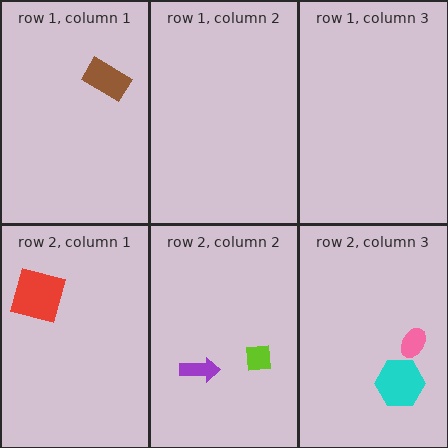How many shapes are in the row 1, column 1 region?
1.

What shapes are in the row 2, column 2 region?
The lime square, the purple arrow.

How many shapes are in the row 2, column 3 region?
2.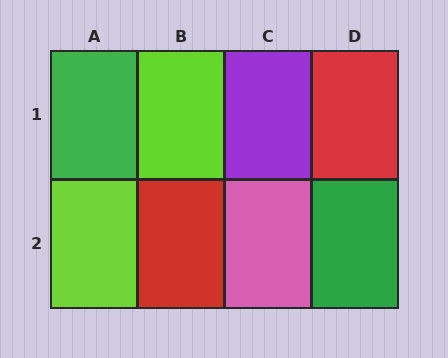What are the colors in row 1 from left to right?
Green, lime, purple, red.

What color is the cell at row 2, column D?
Green.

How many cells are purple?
1 cell is purple.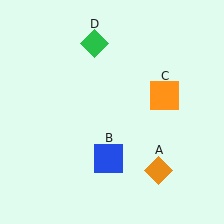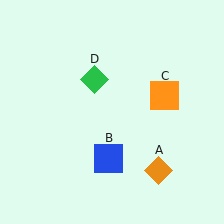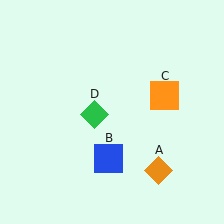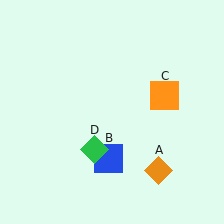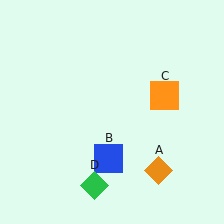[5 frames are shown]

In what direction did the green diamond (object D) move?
The green diamond (object D) moved down.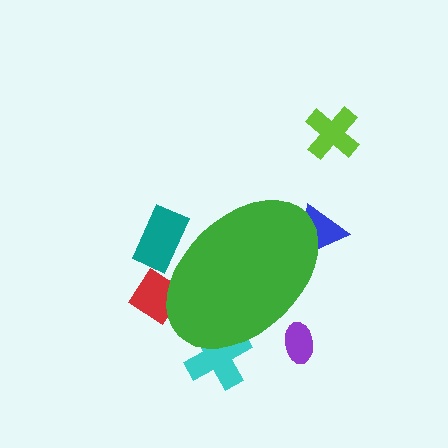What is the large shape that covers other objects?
A green ellipse.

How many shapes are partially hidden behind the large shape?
5 shapes are partially hidden.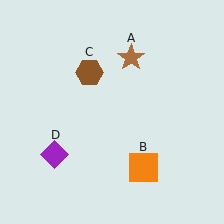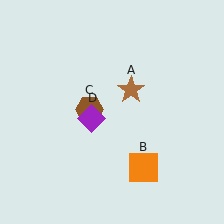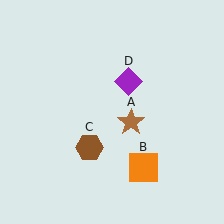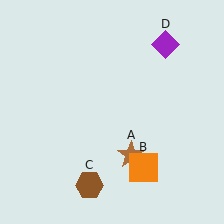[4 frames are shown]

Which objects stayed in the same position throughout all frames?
Orange square (object B) remained stationary.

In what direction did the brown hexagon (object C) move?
The brown hexagon (object C) moved down.